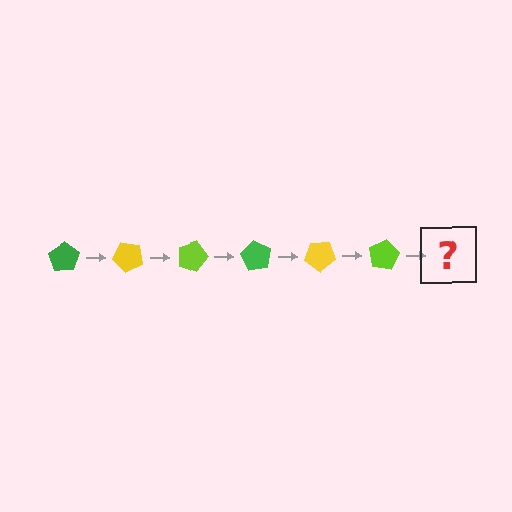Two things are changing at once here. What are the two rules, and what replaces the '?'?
The two rules are that it rotates 45 degrees each step and the color cycles through green, yellow, and lime. The '?' should be a green pentagon, rotated 270 degrees from the start.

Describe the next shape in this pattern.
It should be a green pentagon, rotated 270 degrees from the start.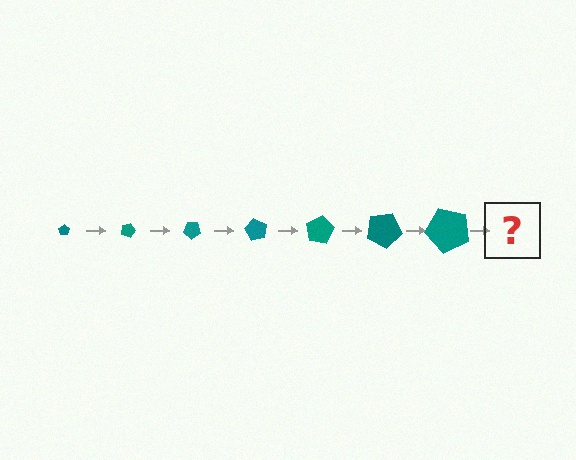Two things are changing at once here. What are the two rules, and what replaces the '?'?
The two rules are that the pentagon grows larger each step and it rotates 20 degrees each step. The '?' should be a pentagon, larger than the previous one and rotated 140 degrees from the start.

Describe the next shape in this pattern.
It should be a pentagon, larger than the previous one and rotated 140 degrees from the start.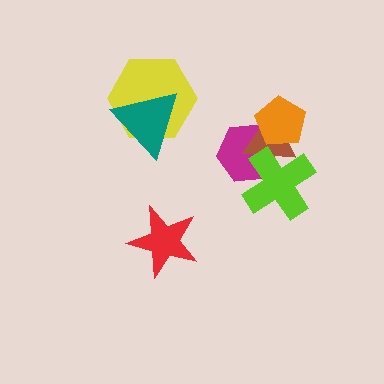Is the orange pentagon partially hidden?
No, no other shape covers it.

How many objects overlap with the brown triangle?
3 objects overlap with the brown triangle.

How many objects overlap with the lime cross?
2 objects overlap with the lime cross.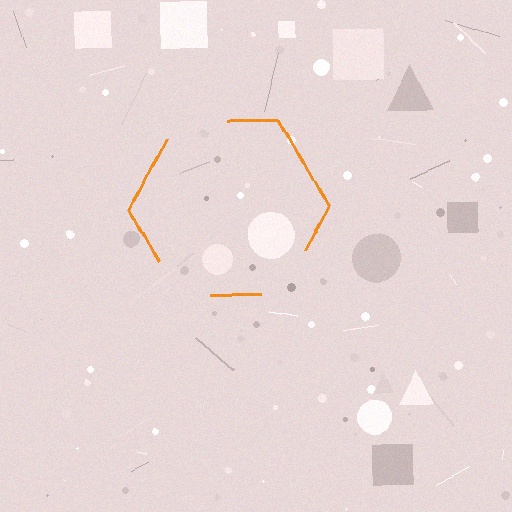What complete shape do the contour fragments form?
The contour fragments form a hexagon.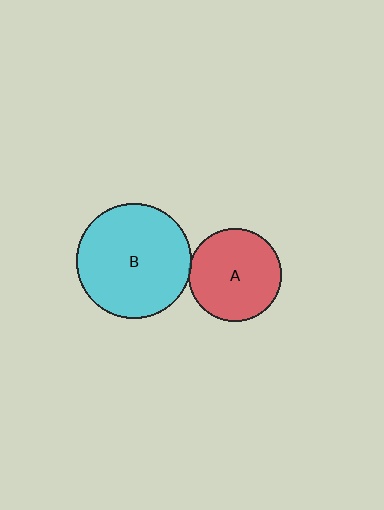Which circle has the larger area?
Circle B (cyan).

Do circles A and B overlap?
Yes.